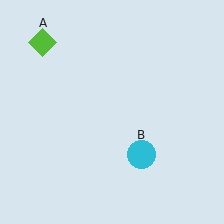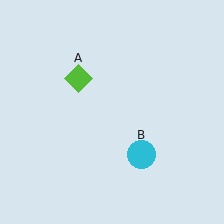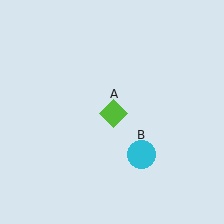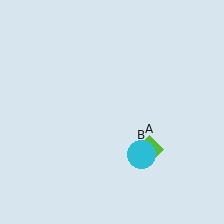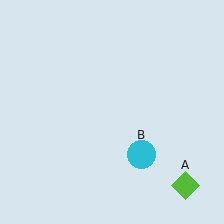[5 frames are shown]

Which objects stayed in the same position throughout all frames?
Cyan circle (object B) remained stationary.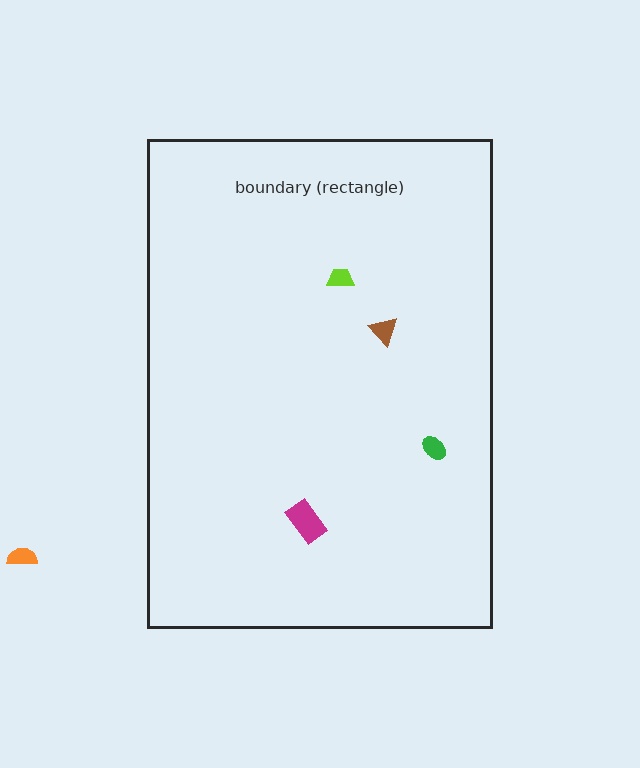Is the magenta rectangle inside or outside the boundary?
Inside.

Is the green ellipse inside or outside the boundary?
Inside.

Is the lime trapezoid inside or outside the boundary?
Inside.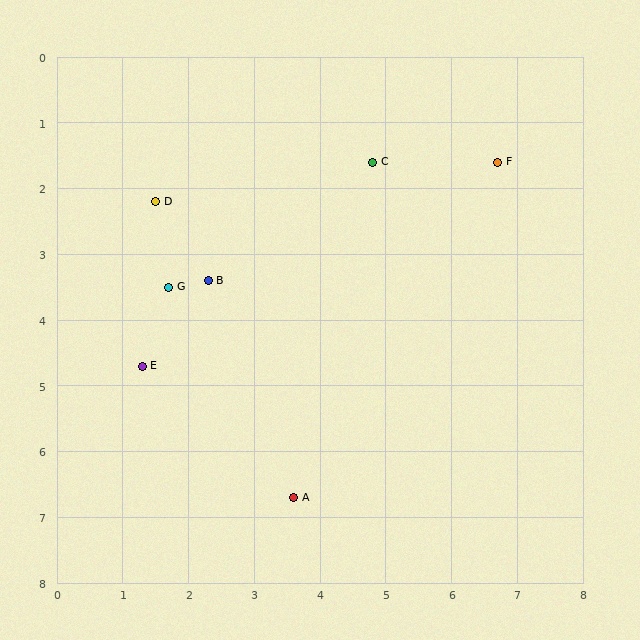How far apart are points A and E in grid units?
Points A and E are about 3.0 grid units apart.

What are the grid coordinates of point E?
Point E is at approximately (1.3, 4.7).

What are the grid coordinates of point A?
Point A is at approximately (3.6, 6.7).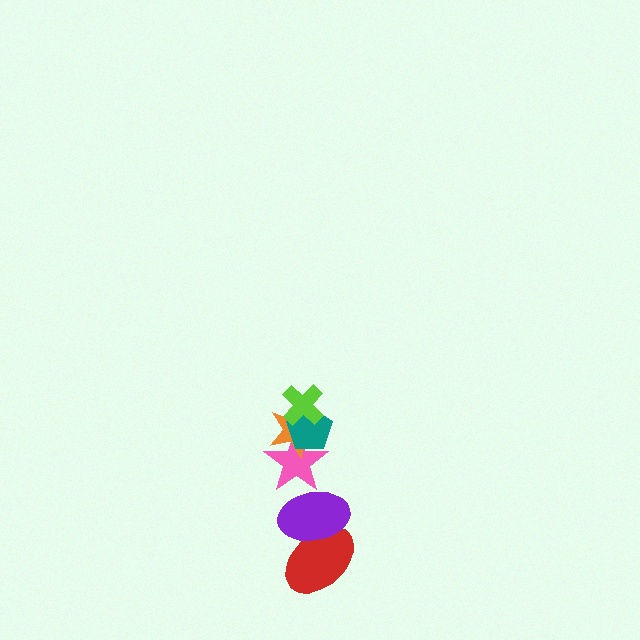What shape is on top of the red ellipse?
The purple ellipse is on top of the red ellipse.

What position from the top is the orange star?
The orange star is 3rd from the top.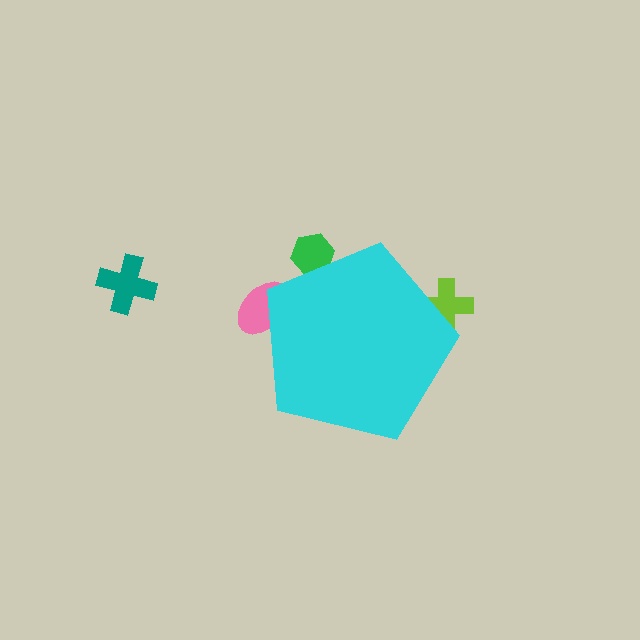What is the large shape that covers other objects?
A cyan pentagon.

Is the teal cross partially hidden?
No, the teal cross is fully visible.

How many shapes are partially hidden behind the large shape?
3 shapes are partially hidden.